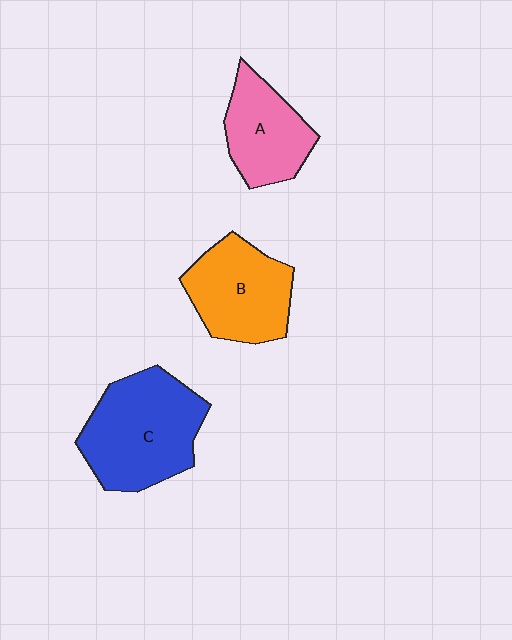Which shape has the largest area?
Shape C (blue).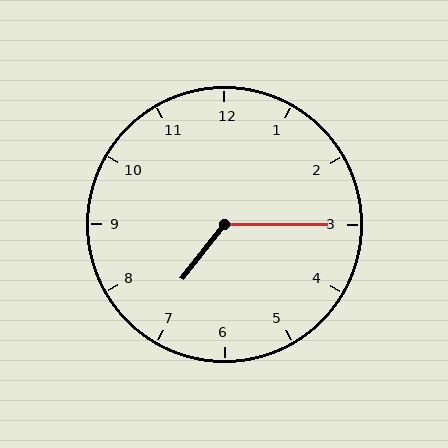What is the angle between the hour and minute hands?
Approximately 128 degrees.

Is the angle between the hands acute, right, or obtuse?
It is obtuse.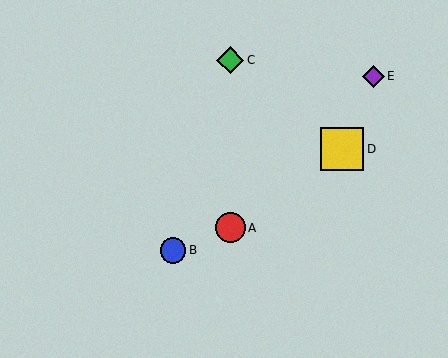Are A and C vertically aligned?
Yes, both are at x≈230.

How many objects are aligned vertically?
2 objects (A, C) are aligned vertically.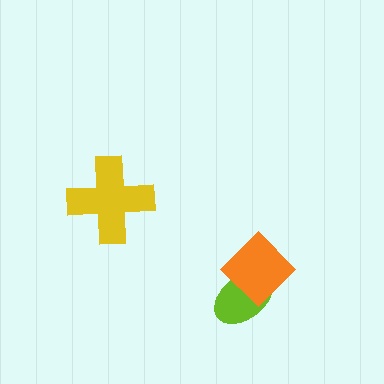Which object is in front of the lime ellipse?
The orange diamond is in front of the lime ellipse.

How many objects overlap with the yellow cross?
0 objects overlap with the yellow cross.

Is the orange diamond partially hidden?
No, no other shape covers it.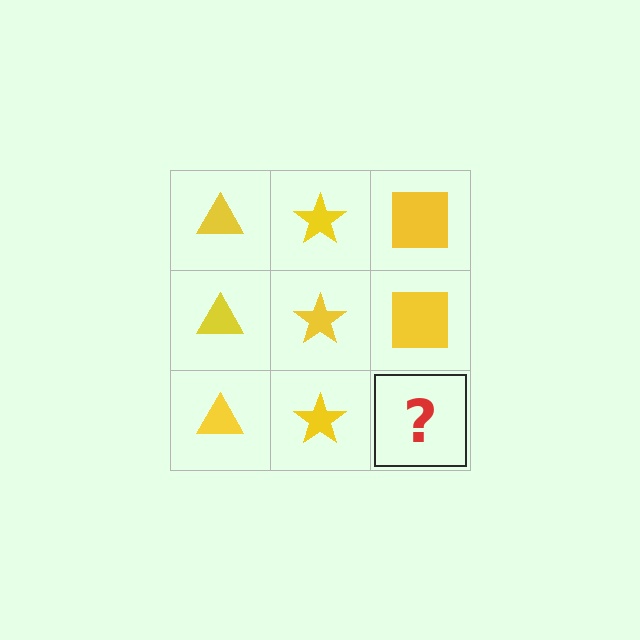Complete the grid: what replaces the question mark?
The question mark should be replaced with a yellow square.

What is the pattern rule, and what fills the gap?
The rule is that each column has a consistent shape. The gap should be filled with a yellow square.